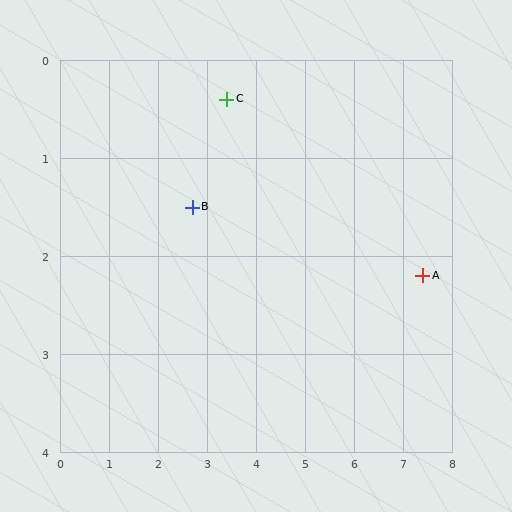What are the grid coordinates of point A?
Point A is at approximately (7.4, 2.2).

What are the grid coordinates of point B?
Point B is at approximately (2.7, 1.5).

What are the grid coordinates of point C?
Point C is at approximately (3.4, 0.4).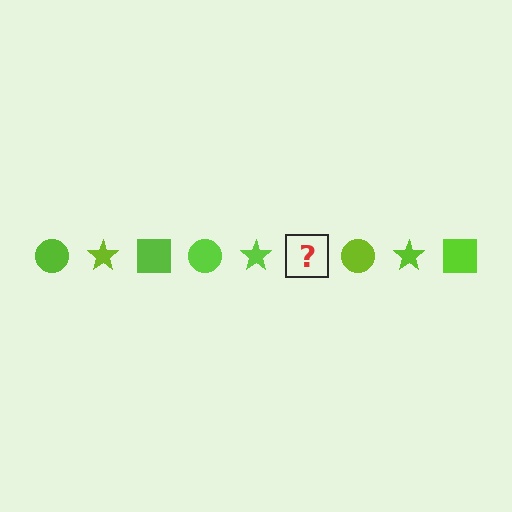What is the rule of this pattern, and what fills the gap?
The rule is that the pattern cycles through circle, star, square shapes in lime. The gap should be filled with a lime square.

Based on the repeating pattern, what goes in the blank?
The blank should be a lime square.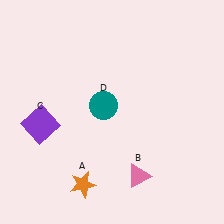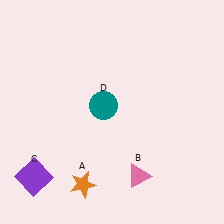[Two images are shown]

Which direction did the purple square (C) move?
The purple square (C) moved down.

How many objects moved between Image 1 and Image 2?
1 object moved between the two images.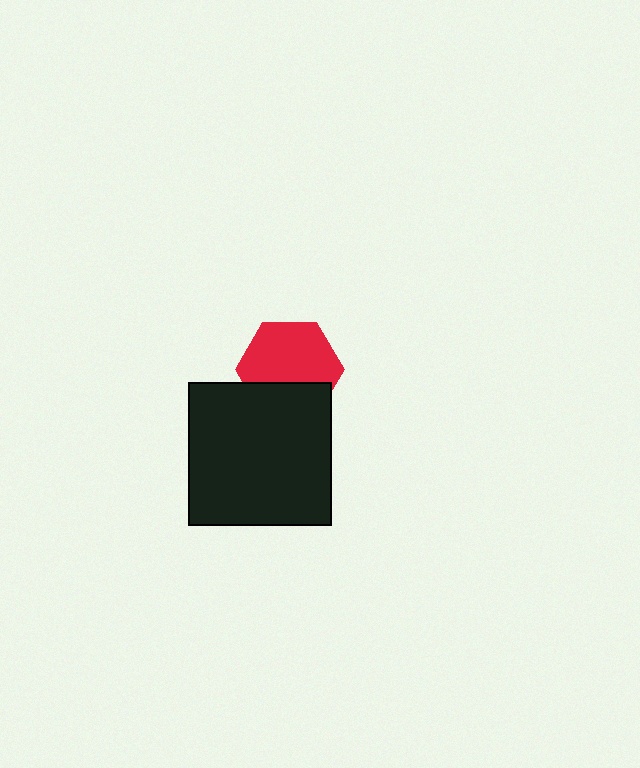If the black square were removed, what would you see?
You would see the complete red hexagon.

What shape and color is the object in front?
The object in front is a black square.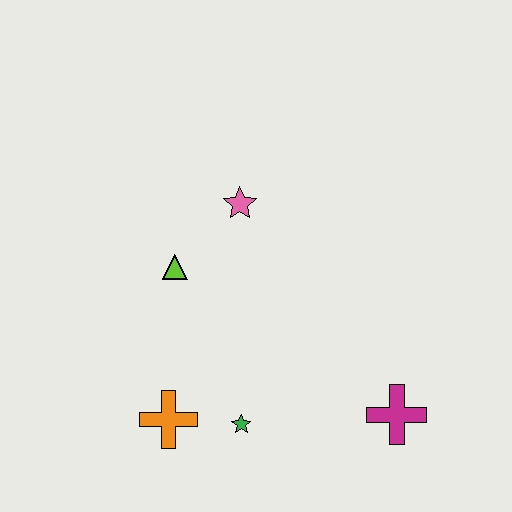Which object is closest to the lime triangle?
The pink star is closest to the lime triangle.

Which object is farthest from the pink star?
The magenta cross is farthest from the pink star.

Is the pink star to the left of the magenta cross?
Yes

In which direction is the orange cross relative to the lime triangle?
The orange cross is below the lime triangle.